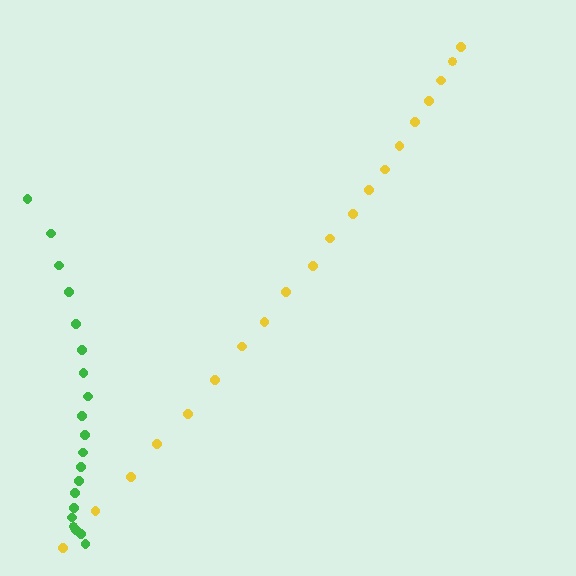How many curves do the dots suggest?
There are 2 distinct paths.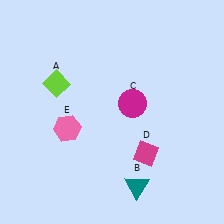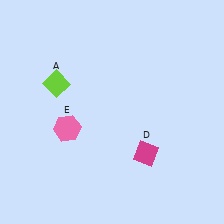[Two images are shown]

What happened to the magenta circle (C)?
The magenta circle (C) was removed in Image 2. It was in the top-right area of Image 1.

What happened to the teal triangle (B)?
The teal triangle (B) was removed in Image 2. It was in the bottom-right area of Image 1.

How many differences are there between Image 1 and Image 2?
There are 2 differences between the two images.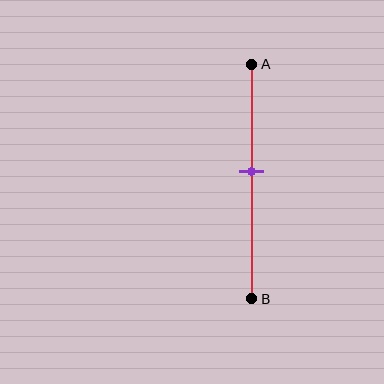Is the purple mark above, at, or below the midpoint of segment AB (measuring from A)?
The purple mark is above the midpoint of segment AB.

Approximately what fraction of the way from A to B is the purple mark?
The purple mark is approximately 45% of the way from A to B.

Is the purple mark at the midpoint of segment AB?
No, the mark is at about 45% from A, not at the 50% midpoint.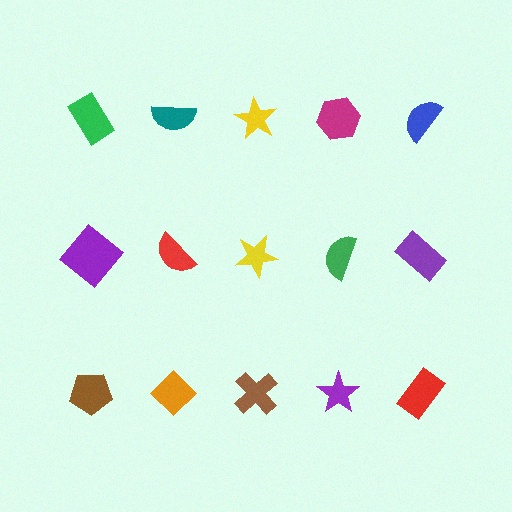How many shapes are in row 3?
5 shapes.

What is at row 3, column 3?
A brown cross.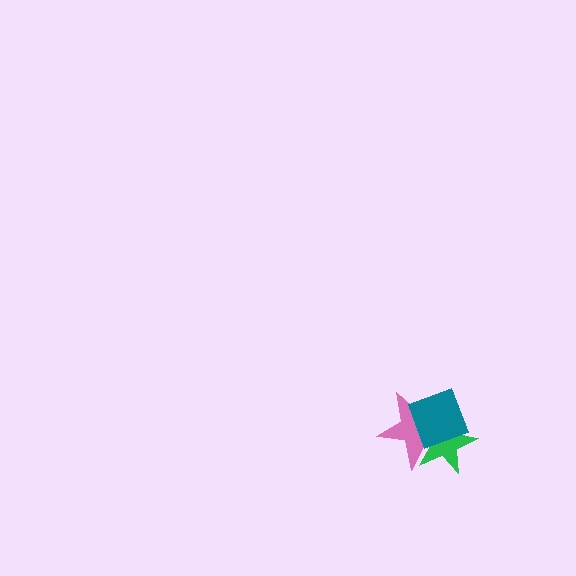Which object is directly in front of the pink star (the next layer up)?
The green star is directly in front of the pink star.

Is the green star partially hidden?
Yes, it is partially covered by another shape.